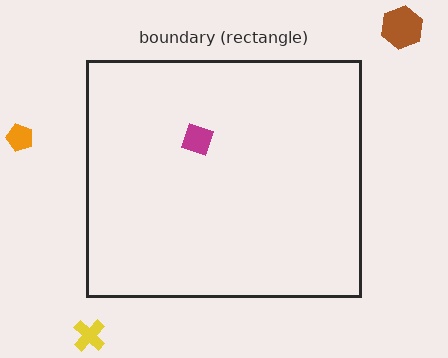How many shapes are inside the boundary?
1 inside, 3 outside.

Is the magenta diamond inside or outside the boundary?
Inside.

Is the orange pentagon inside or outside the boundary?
Outside.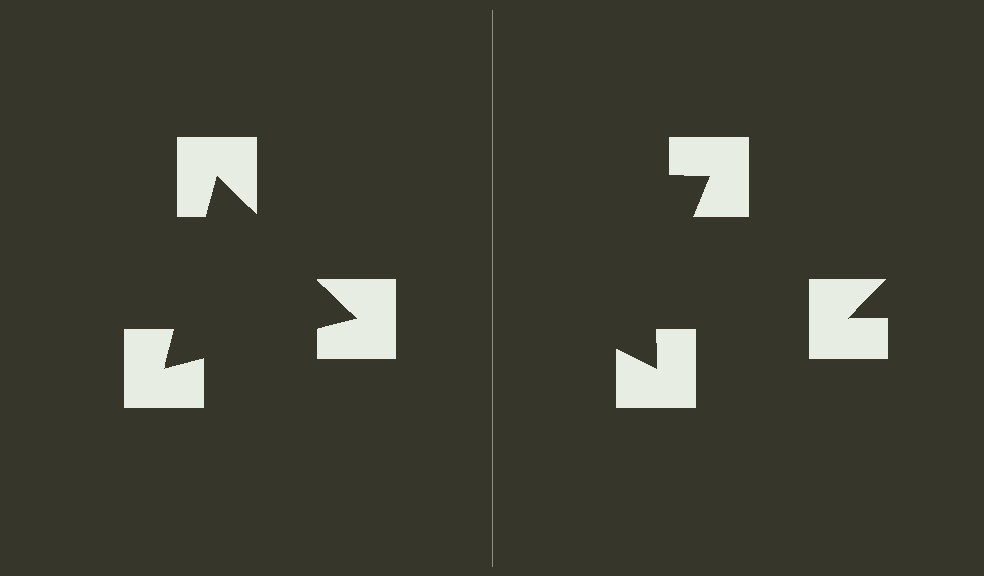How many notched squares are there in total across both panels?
6 — 3 on each side.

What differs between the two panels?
The notched squares are positioned identically on both sides; only the wedge orientations differ. On the left they align to a triangle; on the right they are misaligned.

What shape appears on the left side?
An illusory triangle.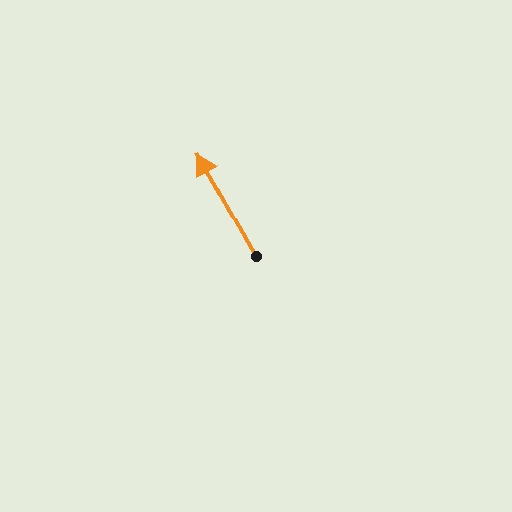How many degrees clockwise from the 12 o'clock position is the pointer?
Approximately 330 degrees.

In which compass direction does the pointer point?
Northwest.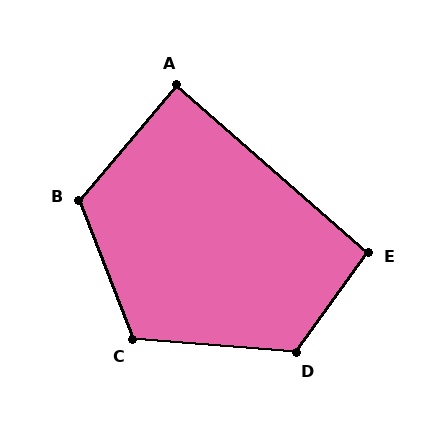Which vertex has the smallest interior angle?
A, at approximately 89 degrees.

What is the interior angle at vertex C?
Approximately 116 degrees (obtuse).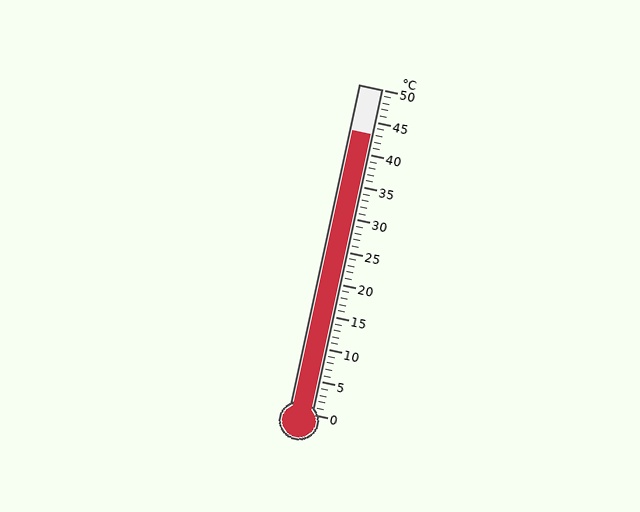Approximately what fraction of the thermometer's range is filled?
The thermometer is filled to approximately 85% of its range.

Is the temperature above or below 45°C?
The temperature is below 45°C.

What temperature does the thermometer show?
The thermometer shows approximately 43°C.